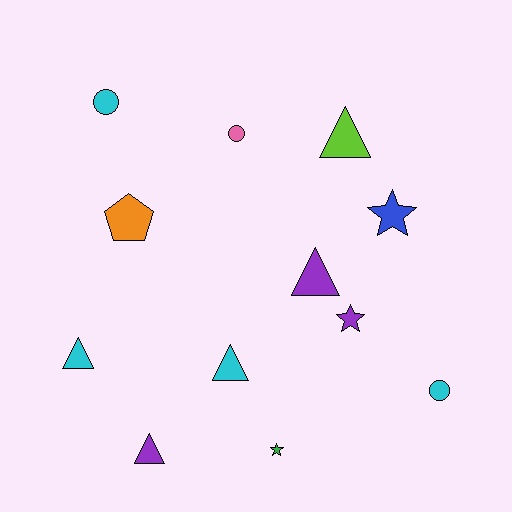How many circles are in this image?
There are 3 circles.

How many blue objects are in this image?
There is 1 blue object.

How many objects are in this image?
There are 12 objects.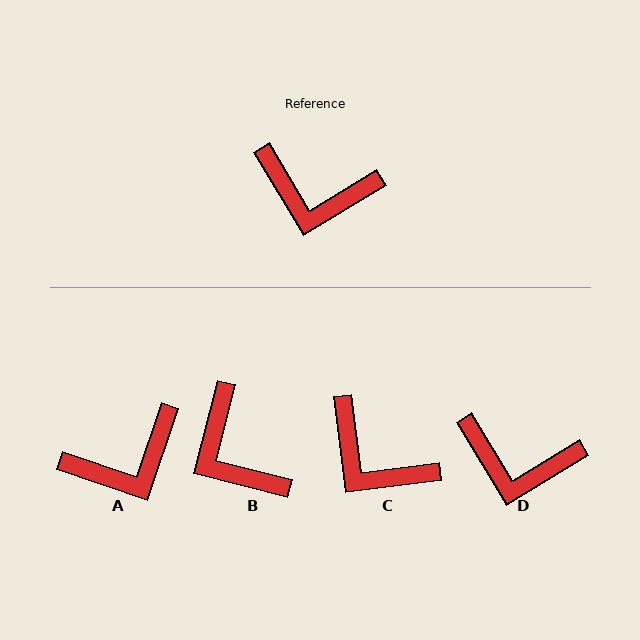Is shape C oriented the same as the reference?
No, it is off by about 24 degrees.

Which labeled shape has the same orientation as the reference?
D.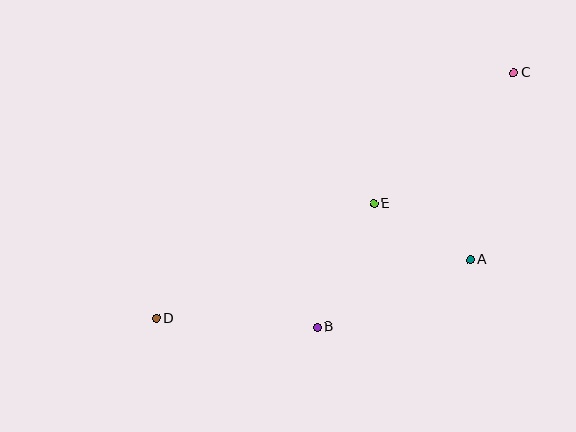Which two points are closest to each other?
Points A and E are closest to each other.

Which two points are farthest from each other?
Points C and D are farthest from each other.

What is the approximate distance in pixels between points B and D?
The distance between B and D is approximately 161 pixels.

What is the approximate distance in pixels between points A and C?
The distance between A and C is approximately 192 pixels.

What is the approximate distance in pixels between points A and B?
The distance between A and B is approximately 168 pixels.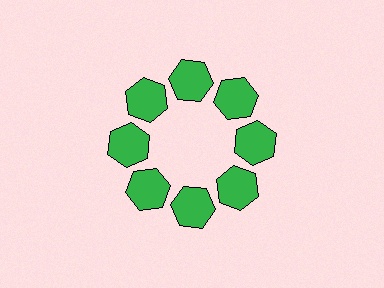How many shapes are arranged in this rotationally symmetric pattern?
There are 8 shapes, arranged in 8 groups of 1.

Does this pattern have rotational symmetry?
Yes, this pattern has 8-fold rotational symmetry. It looks the same after rotating 45 degrees around the center.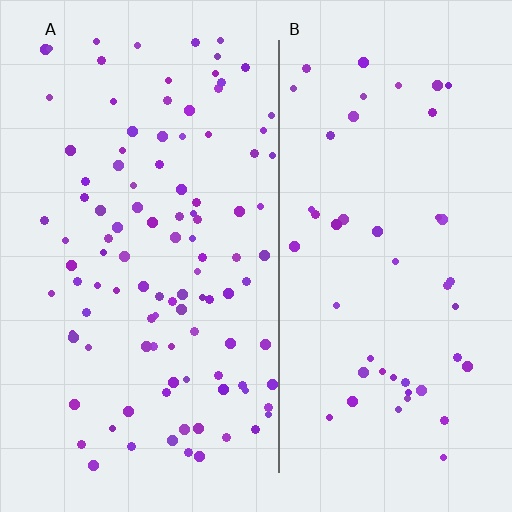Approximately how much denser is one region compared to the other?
Approximately 2.2× — region A over region B.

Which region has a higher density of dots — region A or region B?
A (the left).